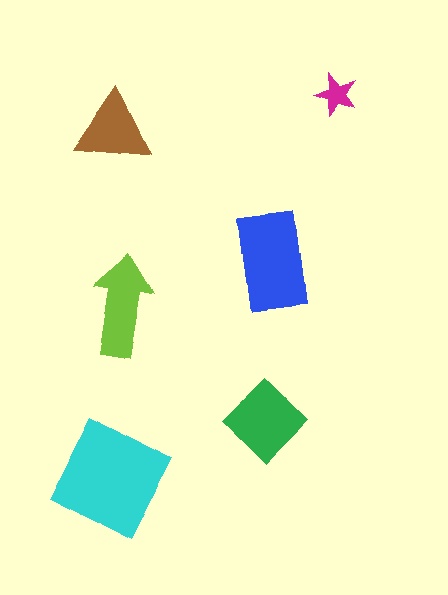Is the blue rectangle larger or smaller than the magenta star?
Larger.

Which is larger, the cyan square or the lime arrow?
The cyan square.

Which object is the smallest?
The magenta star.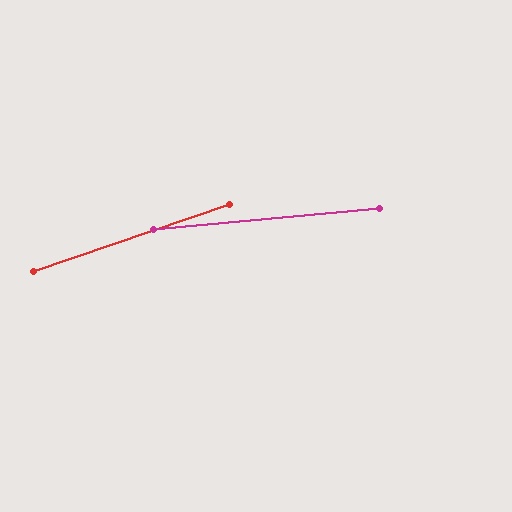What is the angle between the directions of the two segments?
Approximately 14 degrees.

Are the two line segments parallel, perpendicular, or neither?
Neither parallel nor perpendicular — they differ by about 14°.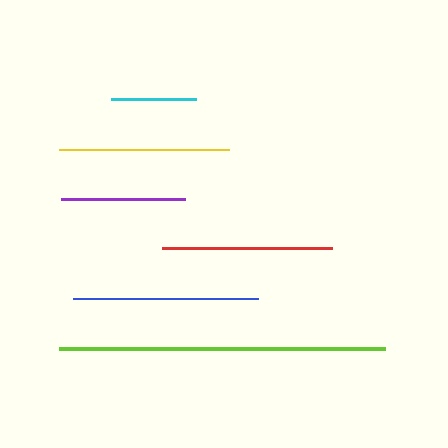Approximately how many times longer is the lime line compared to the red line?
The lime line is approximately 1.9 times the length of the red line.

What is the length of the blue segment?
The blue segment is approximately 185 pixels long.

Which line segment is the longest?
The lime line is the longest at approximately 326 pixels.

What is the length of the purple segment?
The purple segment is approximately 124 pixels long.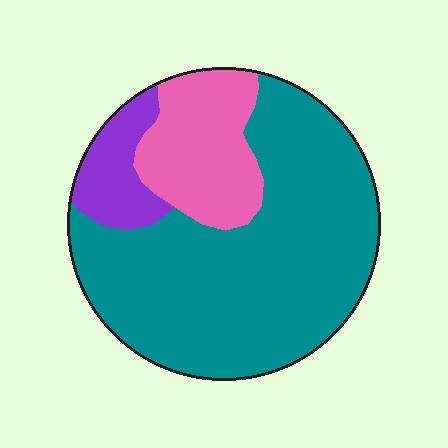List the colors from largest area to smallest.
From largest to smallest: teal, pink, purple.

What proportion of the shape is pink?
Pink takes up between a sixth and a third of the shape.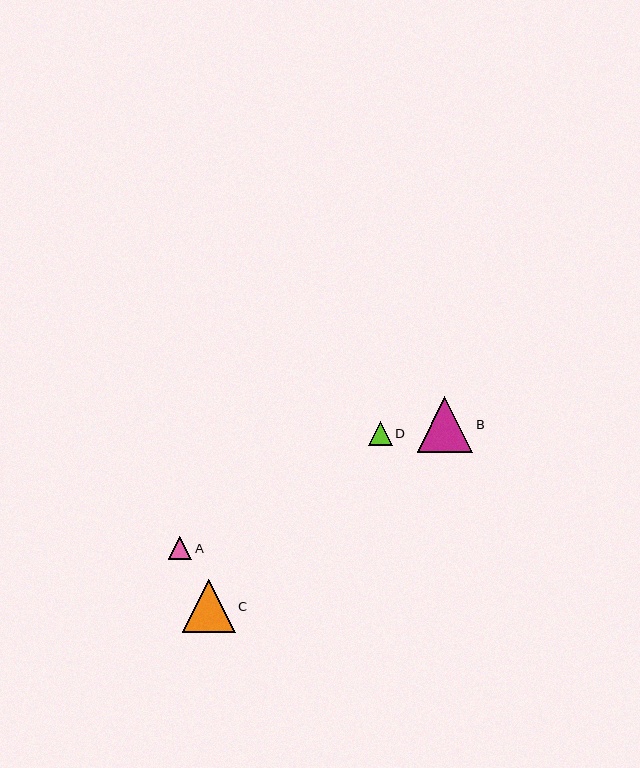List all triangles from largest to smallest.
From largest to smallest: B, C, D, A.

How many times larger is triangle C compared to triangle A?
Triangle C is approximately 2.3 times the size of triangle A.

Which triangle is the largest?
Triangle B is the largest with a size of approximately 56 pixels.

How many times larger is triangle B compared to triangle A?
Triangle B is approximately 2.4 times the size of triangle A.